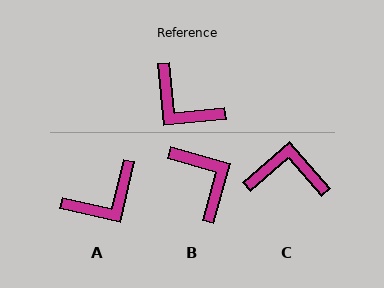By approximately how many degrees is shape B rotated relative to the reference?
Approximately 159 degrees counter-clockwise.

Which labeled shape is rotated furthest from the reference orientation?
B, about 159 degrees away.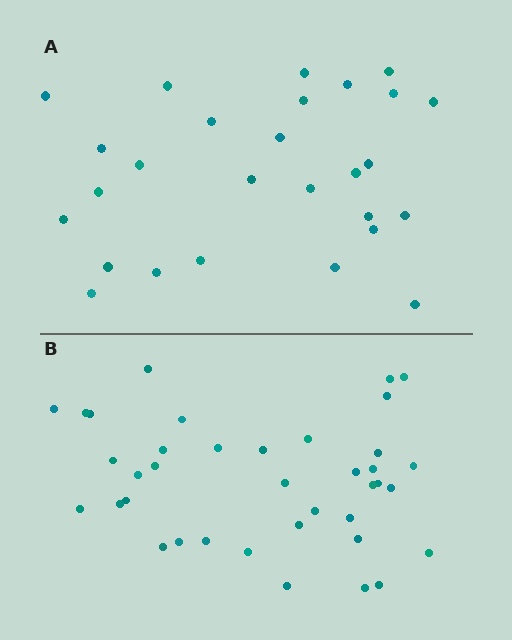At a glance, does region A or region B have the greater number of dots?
Region B (the bottom region) has more dots.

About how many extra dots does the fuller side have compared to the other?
Region B has roughly 12 or so more dots than region A.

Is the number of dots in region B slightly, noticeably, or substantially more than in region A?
Region B has noticeably more, but not dramatically so. The ratio is roughly 1.4 to 1.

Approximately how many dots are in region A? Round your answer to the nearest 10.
About 30 dots. (The exact count is 27, which rounds to 30.)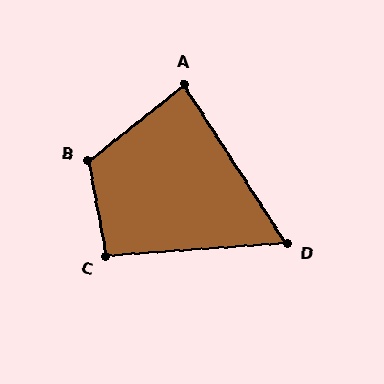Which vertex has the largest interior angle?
B, at approximately 119 degrees.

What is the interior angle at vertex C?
Approximately 96 degrees (obtuse).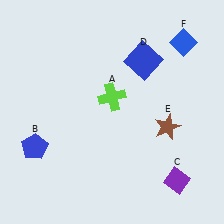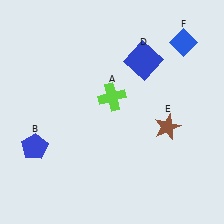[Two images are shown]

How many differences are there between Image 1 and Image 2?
There is 1 difference between the two images.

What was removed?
The purple diamond (C) was removed in Image 2.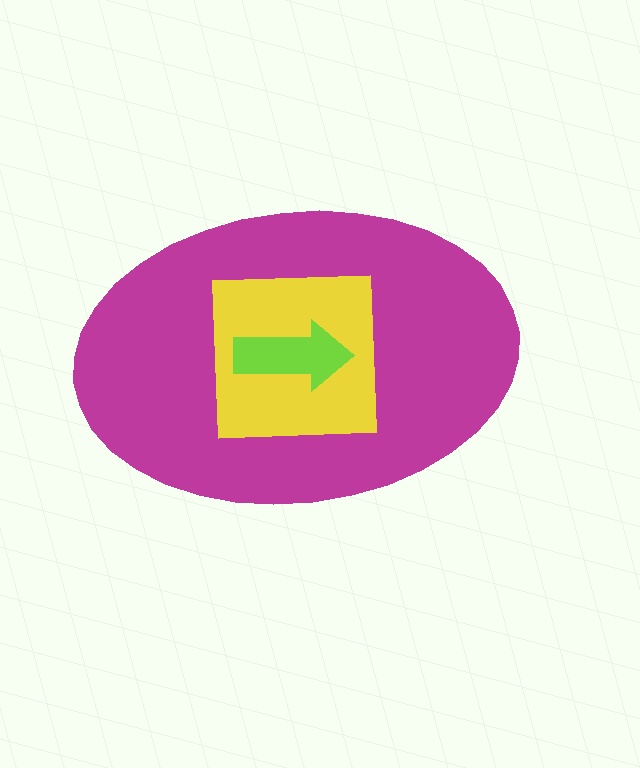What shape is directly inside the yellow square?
The lime arrow.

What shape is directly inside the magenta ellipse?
The yellow square.